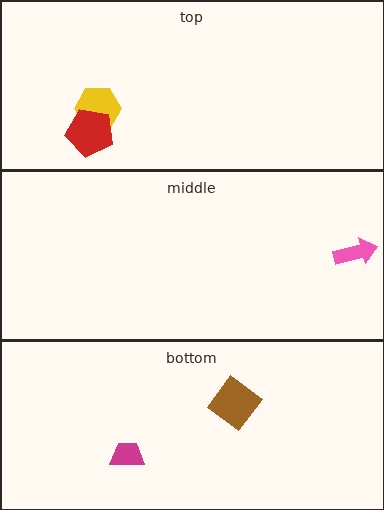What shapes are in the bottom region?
The magenta trapezoid, the brown diamond.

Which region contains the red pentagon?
The top region.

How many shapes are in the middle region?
1.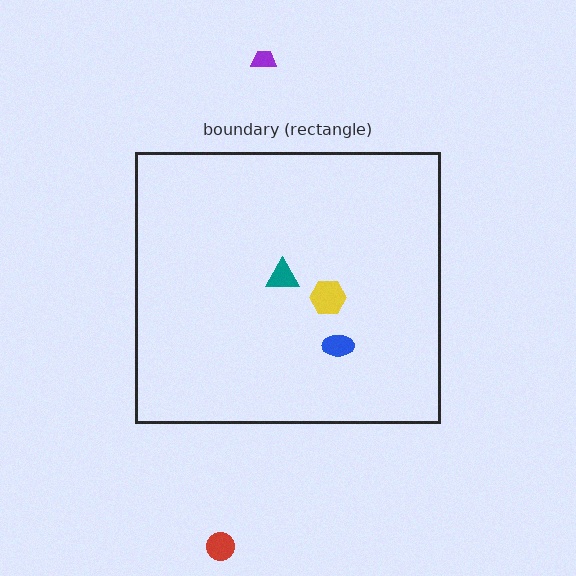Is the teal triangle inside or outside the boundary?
Inside.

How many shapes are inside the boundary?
3 inside, 2 outside.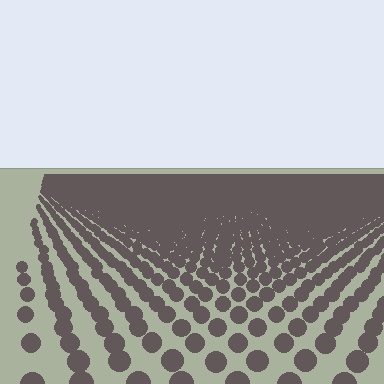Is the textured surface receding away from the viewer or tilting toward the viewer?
The surface is receding away from the viewer. Texture elements get smaller and denser toward the top.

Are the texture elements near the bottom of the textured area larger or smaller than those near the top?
Larger. Near the bottom, elements are closer to the viewer and appear at a bigger on-screen size.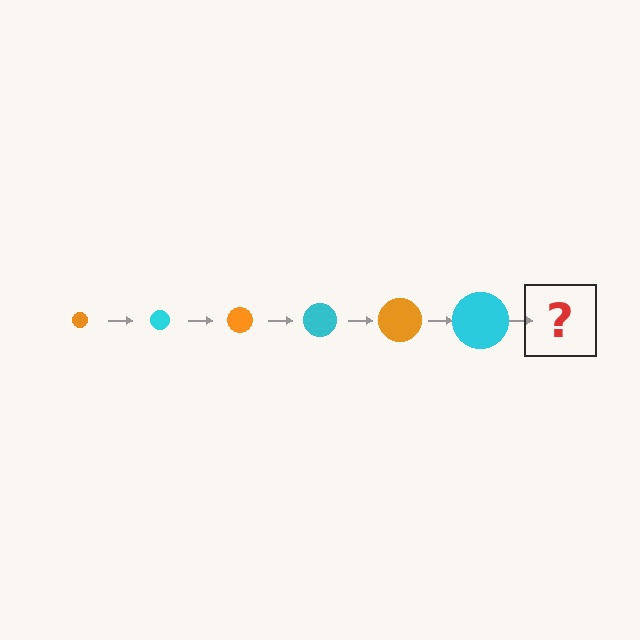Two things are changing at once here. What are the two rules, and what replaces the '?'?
The two rules are that the circle grows larger each step and the color cycles through orange and cyan. The '?' should be an orange circle, larger than the previous one.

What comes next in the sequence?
The next element should be an orange circle, larger than the previous one.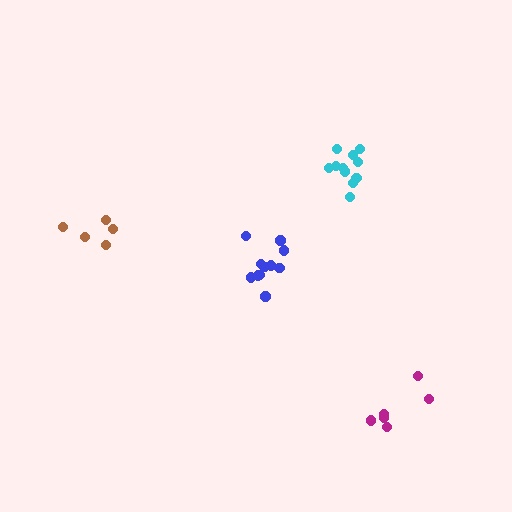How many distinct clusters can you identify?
There are 4 distinct clusters.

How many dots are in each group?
Group 1: 5 dots, Group 2: 6 dots, Group 3: 11 dots, Group 4: 11 dots (33 total).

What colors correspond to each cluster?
The clusters are colored: brown, magenta, blue, cyan.